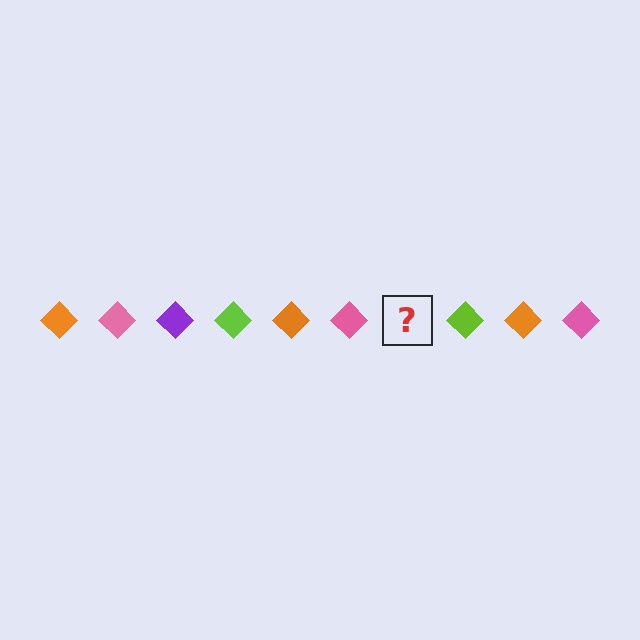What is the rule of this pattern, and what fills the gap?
The rule is that the pattern cycles through orange, pink, purple, lime diamonds. The gap should be filled with a purple diamond.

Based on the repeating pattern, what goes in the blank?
The blank should be a purple diamond.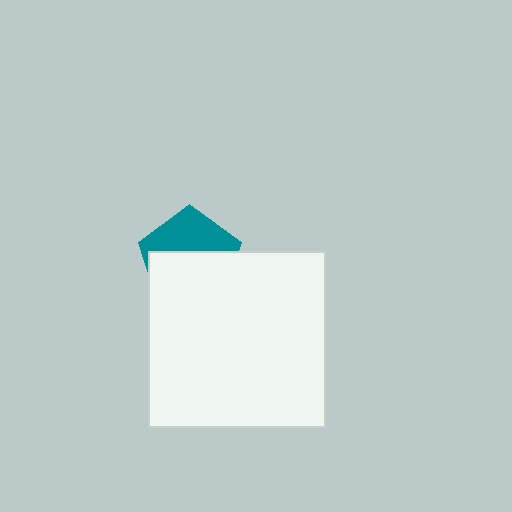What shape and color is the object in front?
The object in front is a white square.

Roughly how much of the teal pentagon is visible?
A small part of it is visible (roughly 42%).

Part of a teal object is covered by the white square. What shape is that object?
It is a pentagon.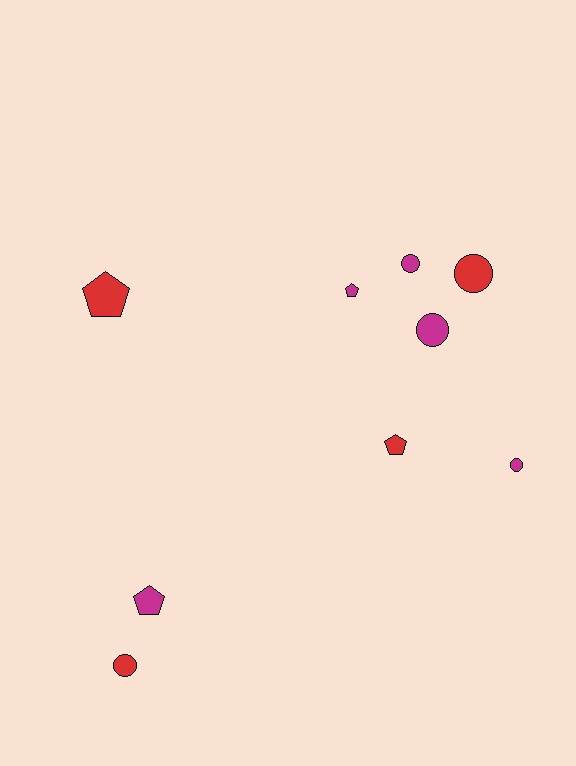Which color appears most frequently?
Magenta, with 5 objects.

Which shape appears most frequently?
Circle, with 5 objects.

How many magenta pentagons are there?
There are 2 magenta pentagons.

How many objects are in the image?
There are 9 objects.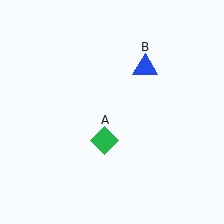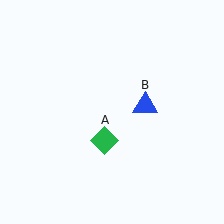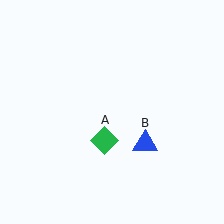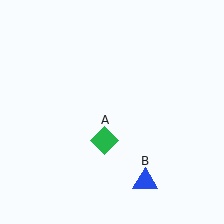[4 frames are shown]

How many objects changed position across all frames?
1 object changed position: blue triangle (object B).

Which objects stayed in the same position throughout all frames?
Green diamond (object A) remained stationary.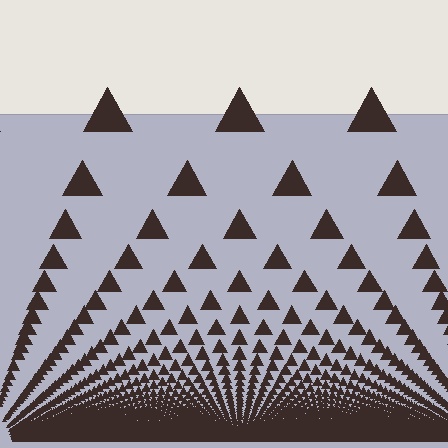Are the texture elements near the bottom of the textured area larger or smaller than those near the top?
Smaller. The gradient is inverted — elements near the bottom are smaller and denser.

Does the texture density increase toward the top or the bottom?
Density increases toward the bottom.